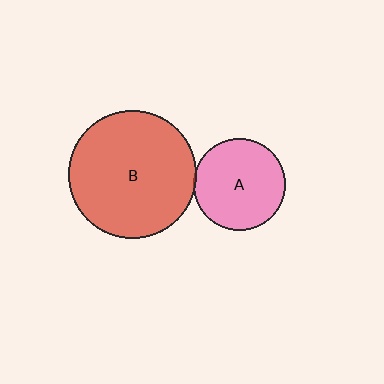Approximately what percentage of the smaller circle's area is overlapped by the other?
Approximately 5%.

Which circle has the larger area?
Circle B (red).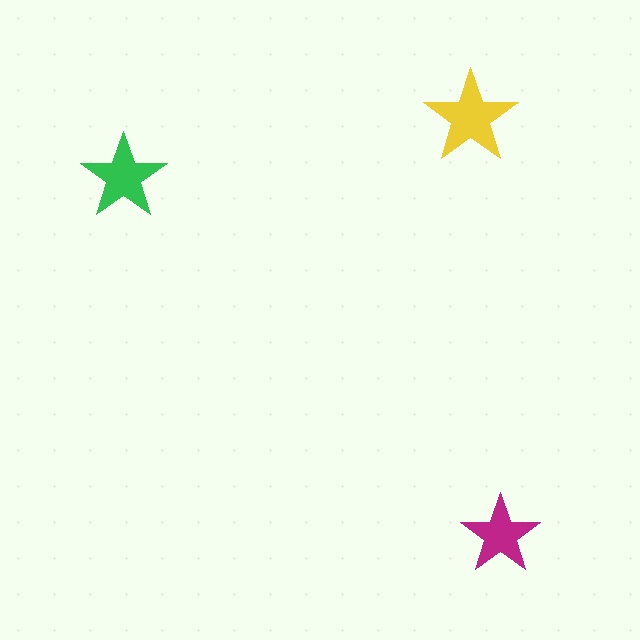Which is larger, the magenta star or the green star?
The green one.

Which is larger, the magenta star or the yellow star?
The yellow one.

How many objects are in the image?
There are 3 objects in the image.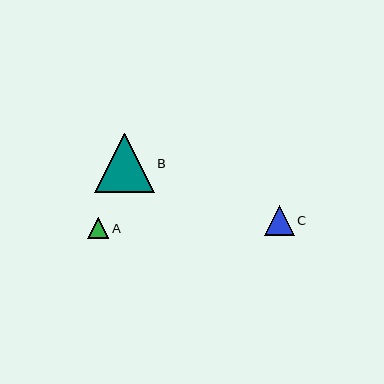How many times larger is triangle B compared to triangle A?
Triangle B is approximately 2.8 times the size of triangle A.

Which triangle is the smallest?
Triangle A is the smallest with a size of approximately 21 pixels.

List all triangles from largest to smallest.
From largest to smallest: B, C, A.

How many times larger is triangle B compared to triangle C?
Triangle B is approximately 2.0 times the size of triangle C.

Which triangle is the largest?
Triangle B is the largest with a size of approximately 59 pixels.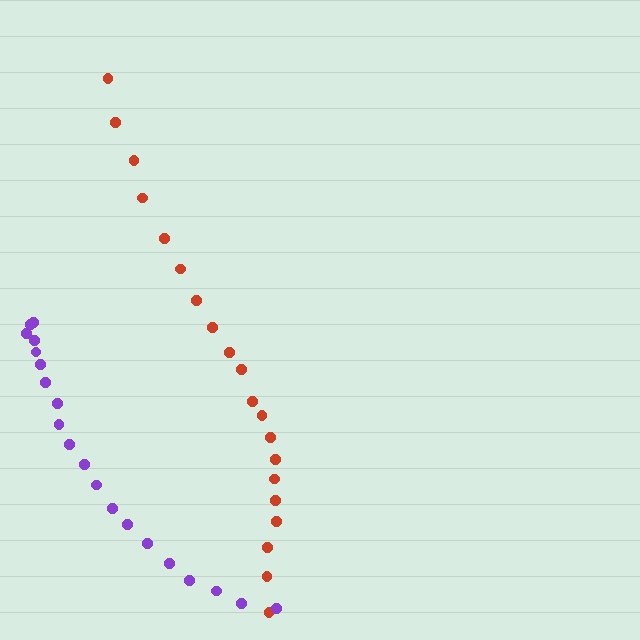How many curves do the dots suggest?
There are 2 distinct paths.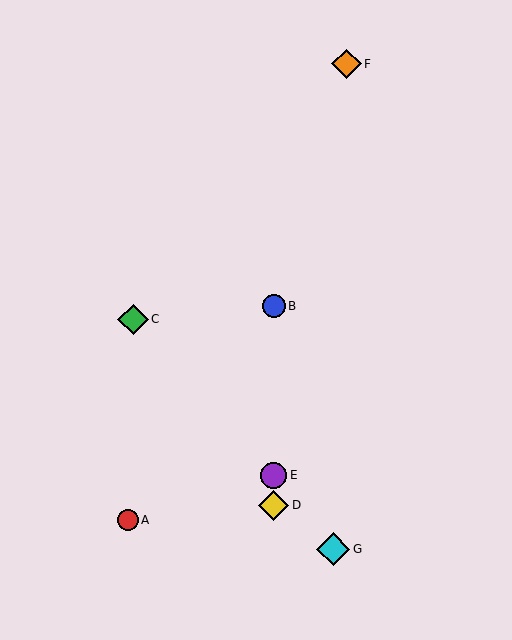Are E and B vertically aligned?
Yes, both are at x≈274.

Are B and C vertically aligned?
No, B is at x≈274 and C is at x≈133.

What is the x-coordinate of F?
Object F is at x≈346.